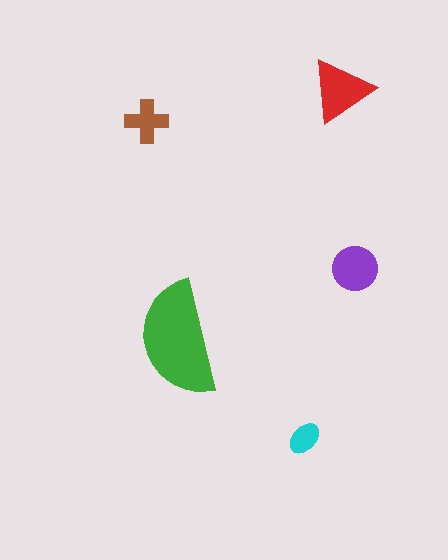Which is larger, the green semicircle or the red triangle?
The green semicircle.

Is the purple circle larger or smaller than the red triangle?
Smaller.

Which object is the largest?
The green semicircle.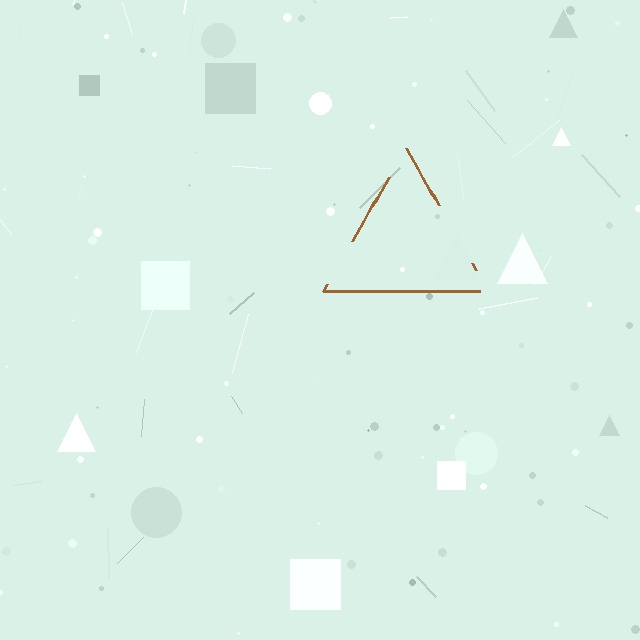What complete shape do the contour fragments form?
The contour fragments form a triangle.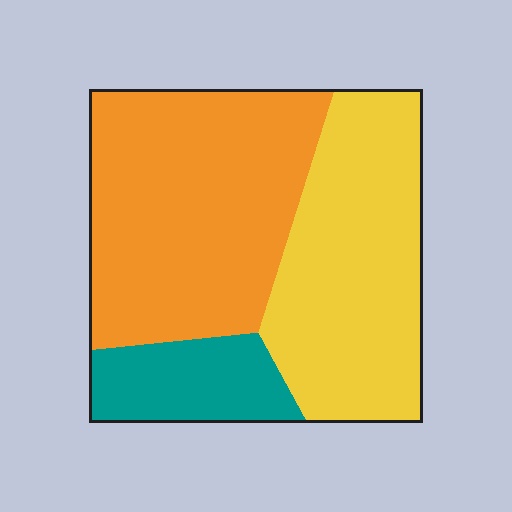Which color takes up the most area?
Orange, at roughly 45%.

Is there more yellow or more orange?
Orange.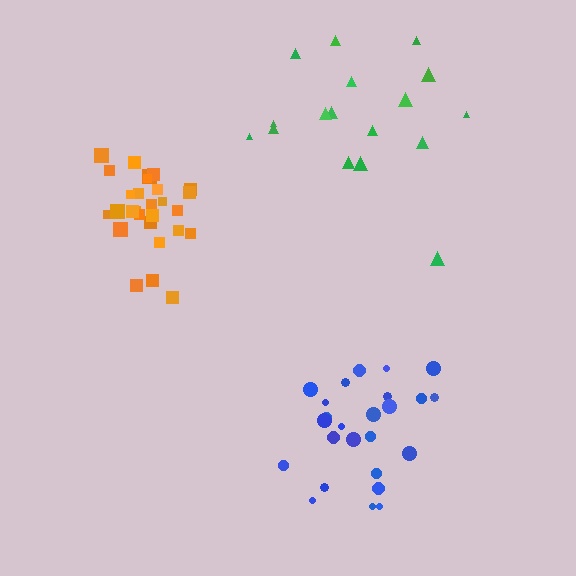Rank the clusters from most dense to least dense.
orange, blue, green.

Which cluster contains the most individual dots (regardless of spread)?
Orange (28).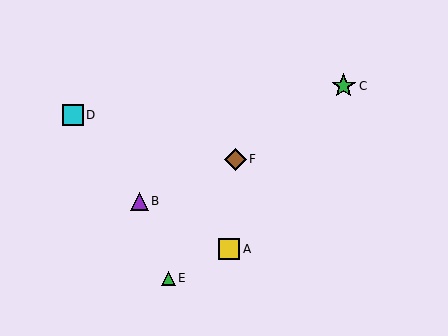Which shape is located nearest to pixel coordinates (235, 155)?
The brown diamond (labeled F) at (236, 159) is nearest to that location.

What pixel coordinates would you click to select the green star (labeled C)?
Click at (344, 86) to select the green star C.